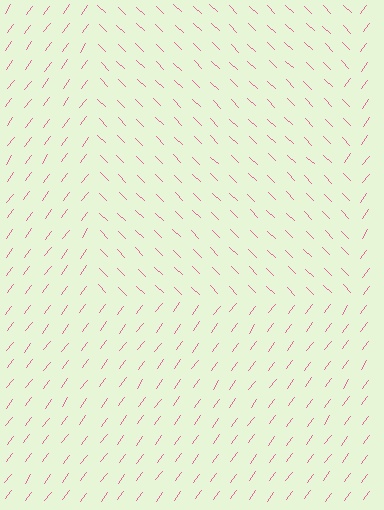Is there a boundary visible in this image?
Yes, there is a texture boundary formed by a change in line orientation.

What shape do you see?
I see a rectangle.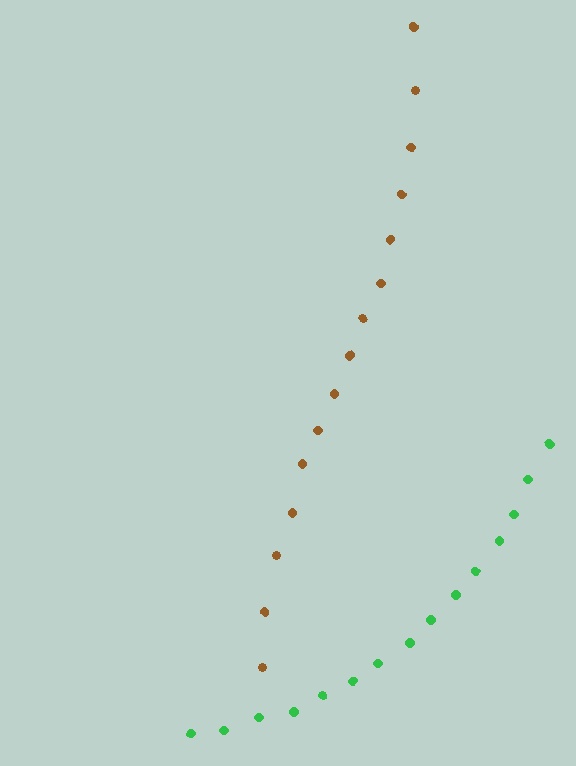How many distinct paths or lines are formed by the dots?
There are 2 distinct paths.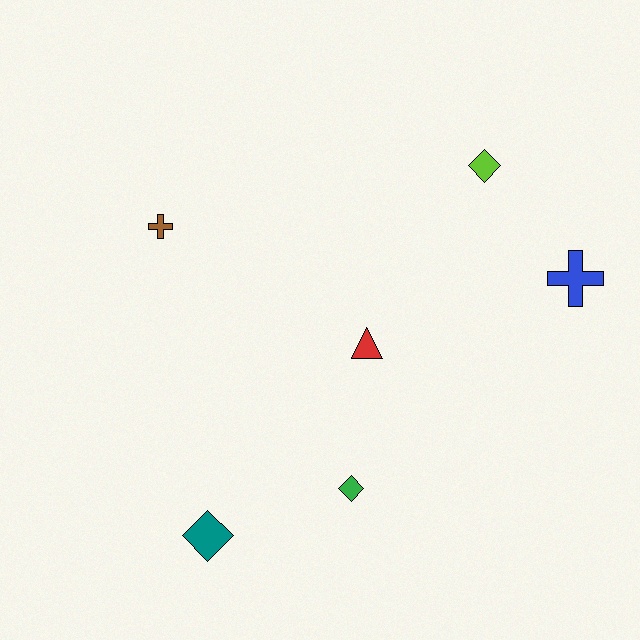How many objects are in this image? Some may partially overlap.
There are 6 objects.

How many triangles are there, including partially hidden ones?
There is 1 triangle.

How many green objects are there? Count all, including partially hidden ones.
There is 1 green object.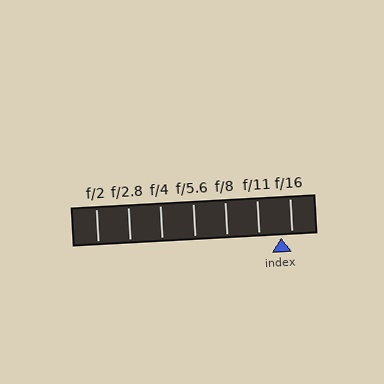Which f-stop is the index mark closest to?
The index mark is closest to f/16.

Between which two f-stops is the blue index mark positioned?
The index mark is between f/11 and f/16.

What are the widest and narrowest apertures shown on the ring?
The widest aperture shown is f/2 and the narrowest is f/16.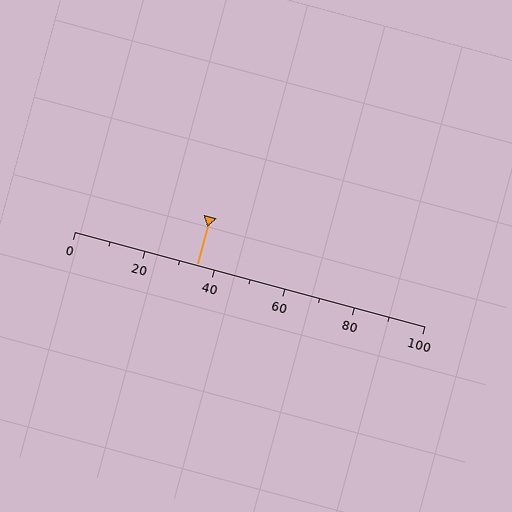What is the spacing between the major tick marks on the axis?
The major ticks are spaced 20 apart.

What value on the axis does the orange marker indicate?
The marker indicates approximately 35.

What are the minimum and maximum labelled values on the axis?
The axis runs from 0 to 100.